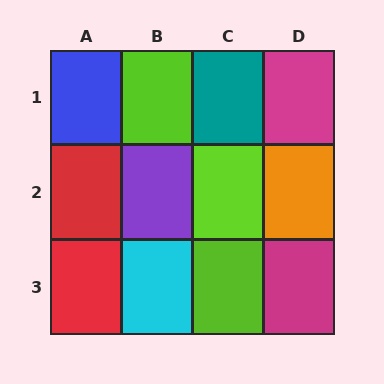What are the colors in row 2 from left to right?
Red, purple, lime, orange.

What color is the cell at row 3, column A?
Red.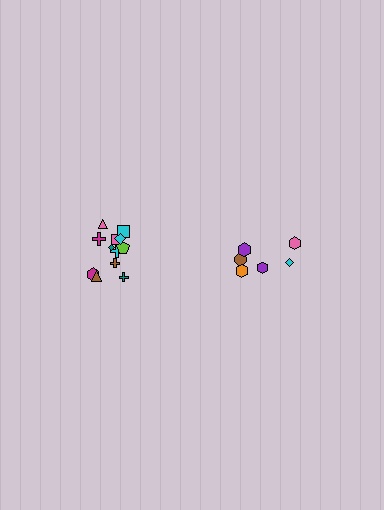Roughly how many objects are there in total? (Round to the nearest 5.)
Roughly 20 objects in total.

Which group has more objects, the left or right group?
The left group.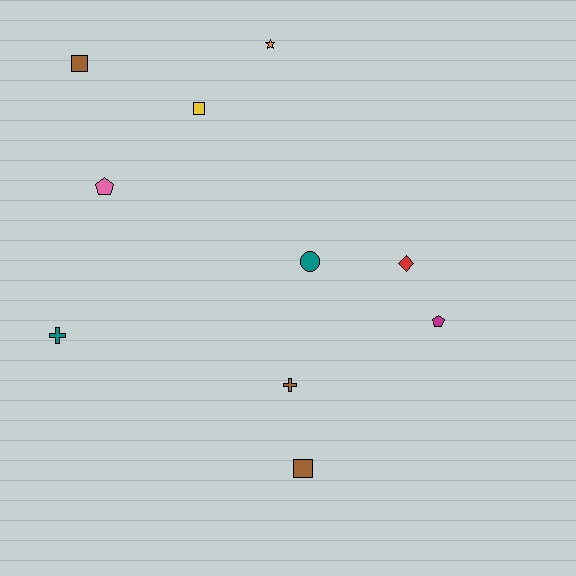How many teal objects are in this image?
There are 2 teal objects.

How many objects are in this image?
There are 10 objects.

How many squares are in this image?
There are 3 squares.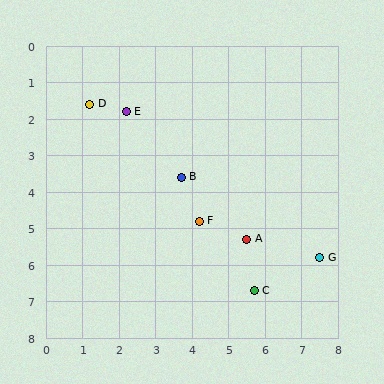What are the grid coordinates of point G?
Point G is at approximately (7.5, 5.8).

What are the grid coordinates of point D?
Point D is at approximately (1.2, 1.6).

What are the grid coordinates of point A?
Point A is at approximately (5.5, 5.3).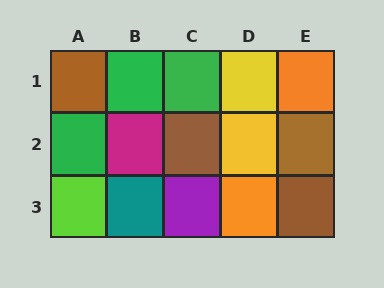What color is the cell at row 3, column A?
Lime.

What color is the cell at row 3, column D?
Orange.